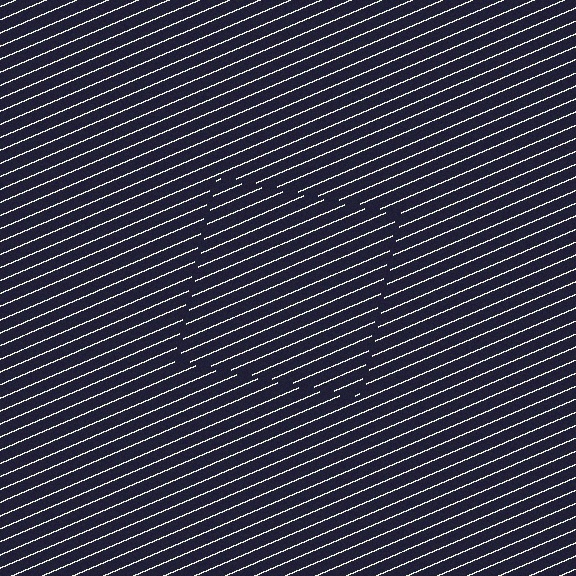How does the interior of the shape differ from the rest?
The interior of the shape contains the same grating, shifted by half a period — the contour is defined by the phase discontinuity where line-ends from the inner and outer gratings abut.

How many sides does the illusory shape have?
4 sides — the line-ends trace a square.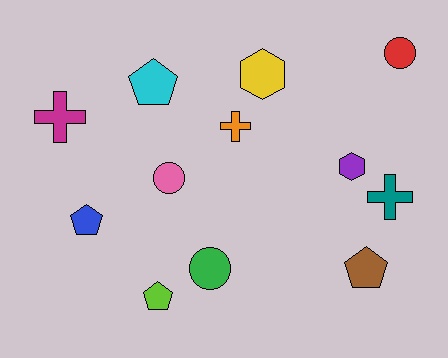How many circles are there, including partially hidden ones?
There are 3 circles.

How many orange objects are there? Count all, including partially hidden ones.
There is 1 orange object.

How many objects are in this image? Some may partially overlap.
There are 12 objects.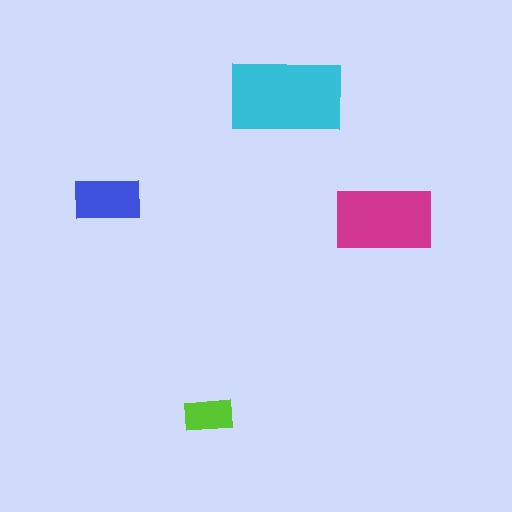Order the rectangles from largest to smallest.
the cyan one, the magenta one, the blue one, the lime one.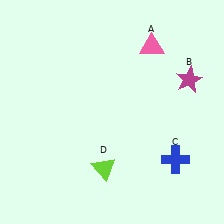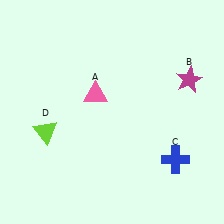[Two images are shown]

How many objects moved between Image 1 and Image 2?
2 objects moved between the two images.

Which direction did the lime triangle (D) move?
The lime triangle (D) moved left.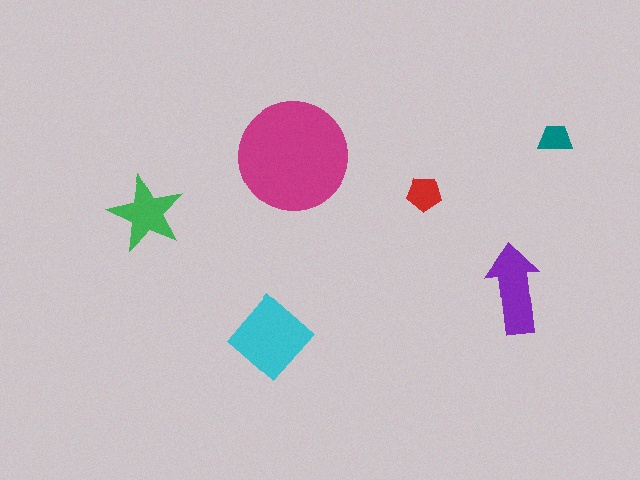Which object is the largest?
The magenta circle.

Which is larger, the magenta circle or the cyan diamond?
The magenta circle.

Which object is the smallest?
The teal trapezoid.